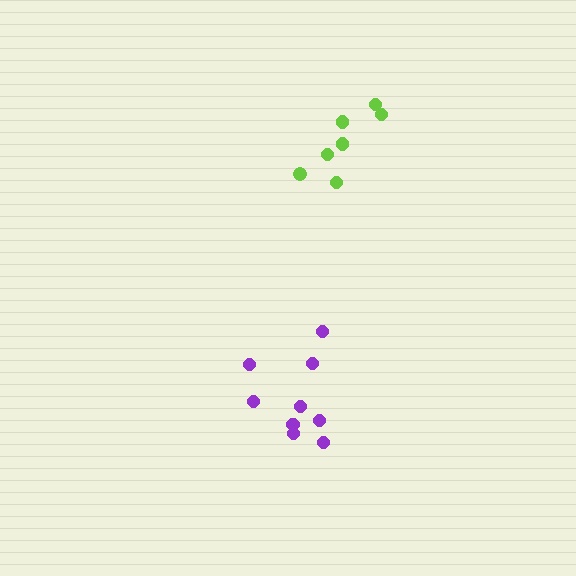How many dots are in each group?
Group 1: 9 dots, Group 2: 7 dots (16 total).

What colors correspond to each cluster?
The clusters are colored: purple, lime.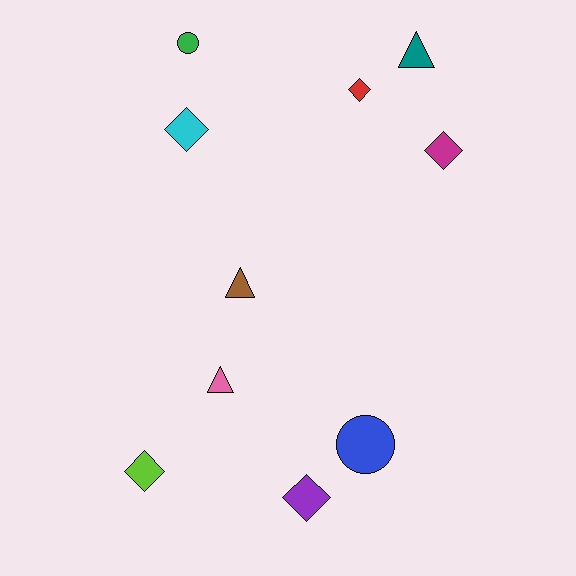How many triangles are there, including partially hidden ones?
There are 3 triangles.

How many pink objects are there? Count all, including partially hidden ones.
There is 1 pink object.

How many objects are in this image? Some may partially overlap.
There are 10 objects.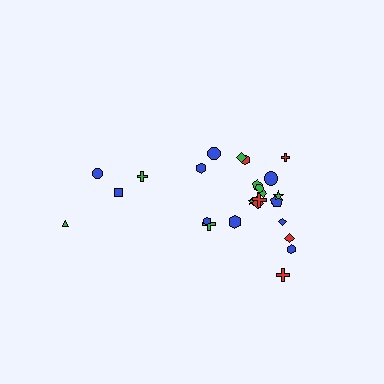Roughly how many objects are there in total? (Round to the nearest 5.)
Roughly 25 objects in total.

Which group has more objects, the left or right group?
The right group.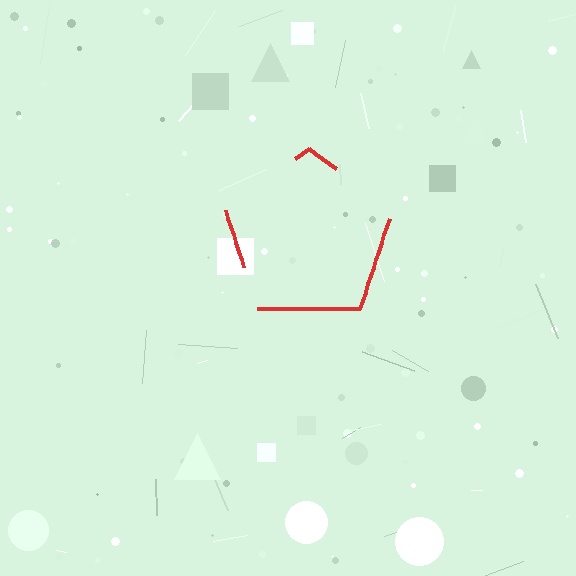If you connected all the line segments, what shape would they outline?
They would outline a pentagon.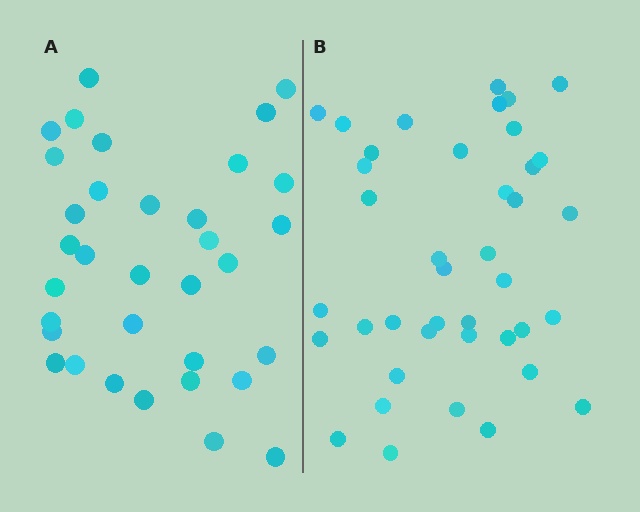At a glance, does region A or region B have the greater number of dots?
Region B (the right region) has more dots.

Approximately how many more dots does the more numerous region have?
Region B has about 6 more dots than region A.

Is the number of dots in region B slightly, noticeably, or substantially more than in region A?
Region B has only slightly more — the two regions are fairly close. The ratio is roughly 1.2 to 1.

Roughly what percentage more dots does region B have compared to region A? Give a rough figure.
About 20% more.